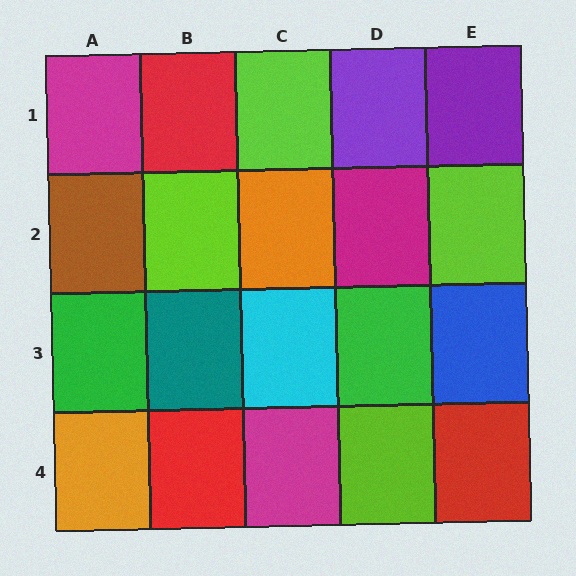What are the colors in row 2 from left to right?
Brown, lime, orange, magenta, lime.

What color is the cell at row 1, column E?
Purple.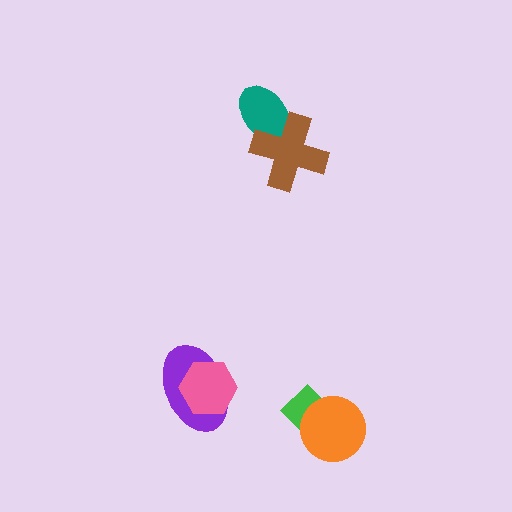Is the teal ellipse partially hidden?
Yes, it is partially covered by another shape.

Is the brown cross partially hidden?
No, no other shape covers it.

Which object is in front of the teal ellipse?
The brown cross is in front of the teal ellipse.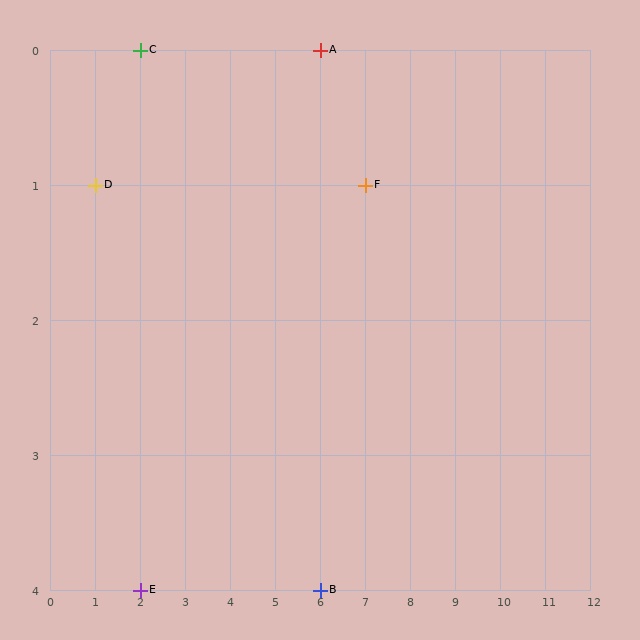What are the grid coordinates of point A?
Point A is at grid coordinates (6, 0).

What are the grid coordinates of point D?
Point D is at grid coordinates (1, 1).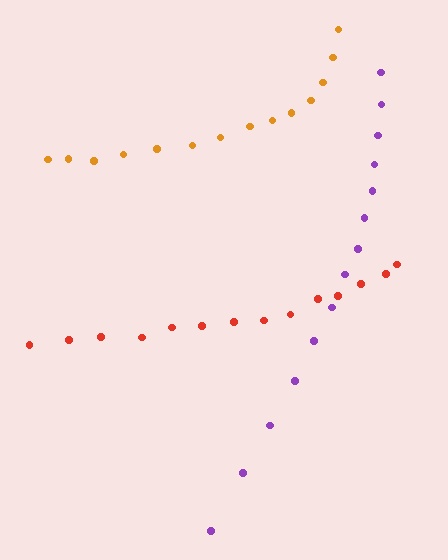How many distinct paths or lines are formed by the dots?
There are 3 distinct paths.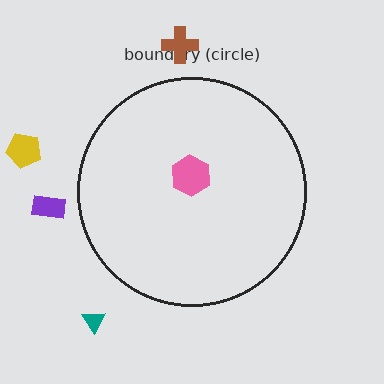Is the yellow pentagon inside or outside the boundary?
Outside.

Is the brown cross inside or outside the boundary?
Outside.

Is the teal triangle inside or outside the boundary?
Outside.